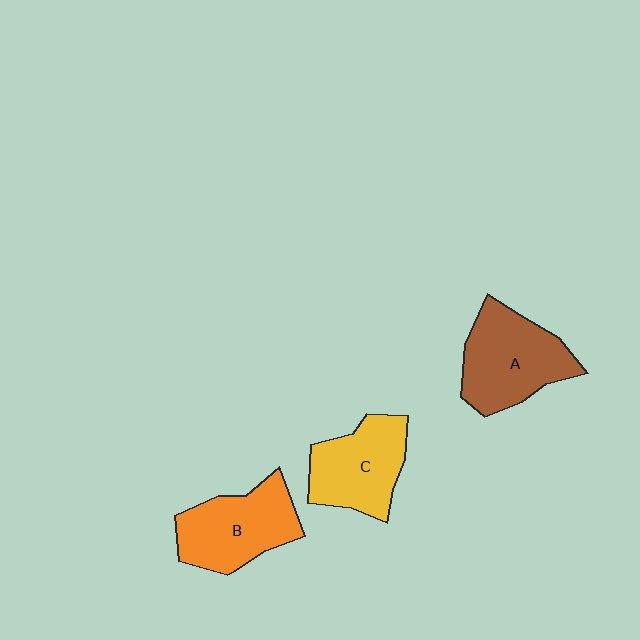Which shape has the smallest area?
Shape C (yellow).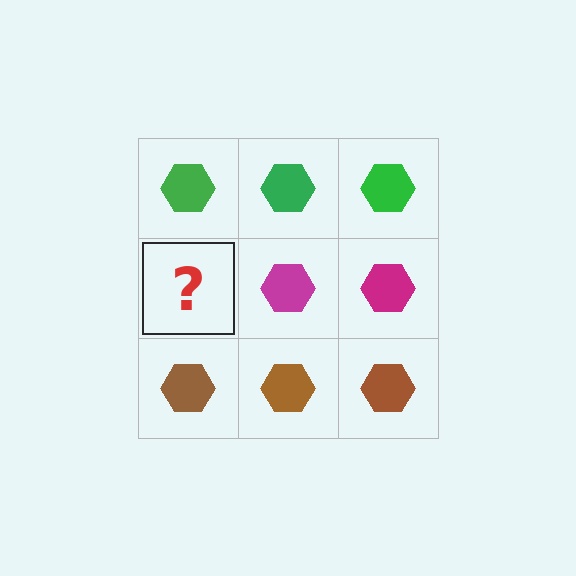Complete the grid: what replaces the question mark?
The question mark should be replaced with a magenta hexagon.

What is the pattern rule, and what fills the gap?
The rule is that each row has a consistent color. The gap should be filled with a magenta hexagon.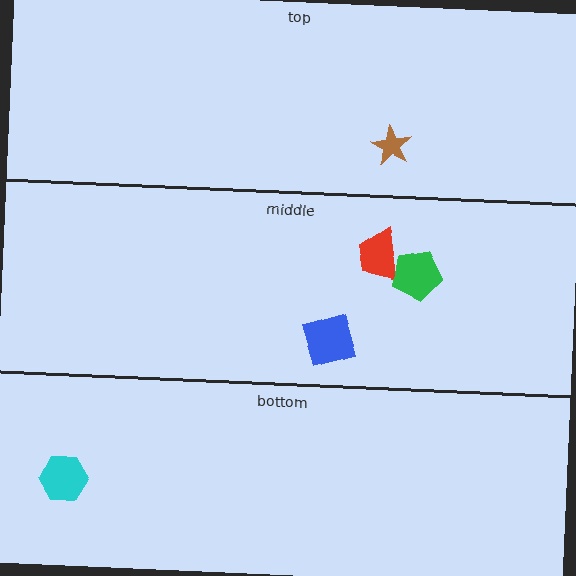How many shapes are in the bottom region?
1.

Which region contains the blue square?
The middle region.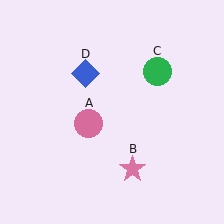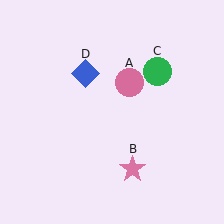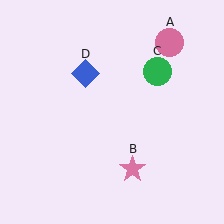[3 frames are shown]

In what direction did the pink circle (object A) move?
The pink circle (object A) moved up and to the right.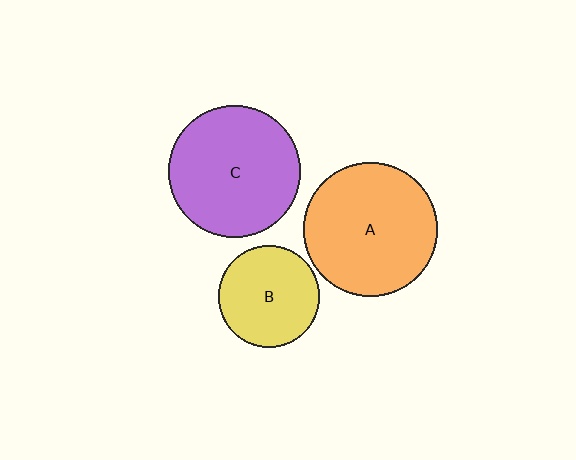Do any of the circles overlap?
No, none of the circles overlap.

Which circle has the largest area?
Circle A (orange).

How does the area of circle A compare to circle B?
Approximately 1.7 times.